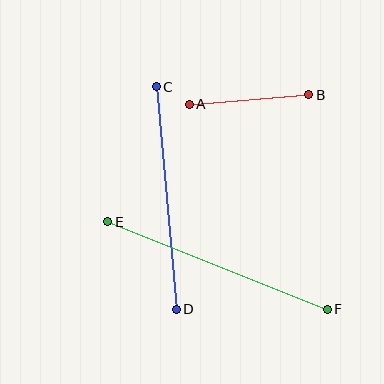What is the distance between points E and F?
The distance is approximately 236 pixels.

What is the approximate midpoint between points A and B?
The midpoint is at approximately (249, 99) pixels.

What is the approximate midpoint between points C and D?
The midpoint is at approximately (166, 198) pixels.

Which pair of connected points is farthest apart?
Points E and F are farthest apart.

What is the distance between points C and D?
The distance is approximately 224 pixels.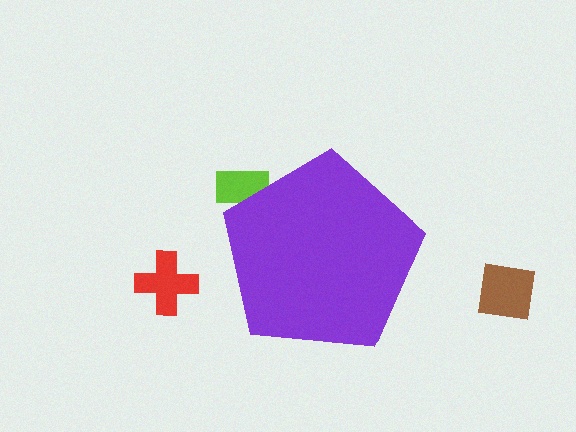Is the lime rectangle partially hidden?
Yes, the lime rectangle is partially hidden behind the purple pentagon.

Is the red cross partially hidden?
No, the red cross is fully visible.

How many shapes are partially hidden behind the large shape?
1 shape is partially hidden.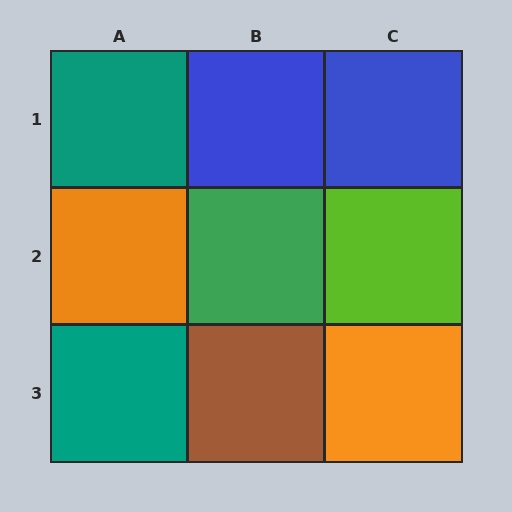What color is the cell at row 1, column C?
Blue.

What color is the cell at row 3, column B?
Brown.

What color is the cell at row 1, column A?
Teal.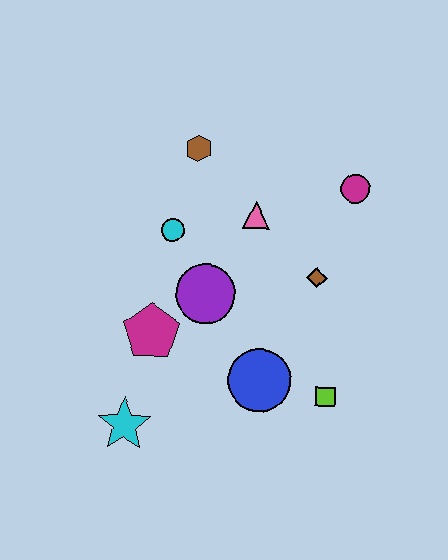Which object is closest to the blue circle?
The lime square is closest to the blue circle.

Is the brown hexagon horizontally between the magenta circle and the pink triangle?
No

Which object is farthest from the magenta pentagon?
The magenta circle is farthest from the magenta pentagon.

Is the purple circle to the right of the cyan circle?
Yes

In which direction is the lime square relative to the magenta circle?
The lime square is below the magenta circle.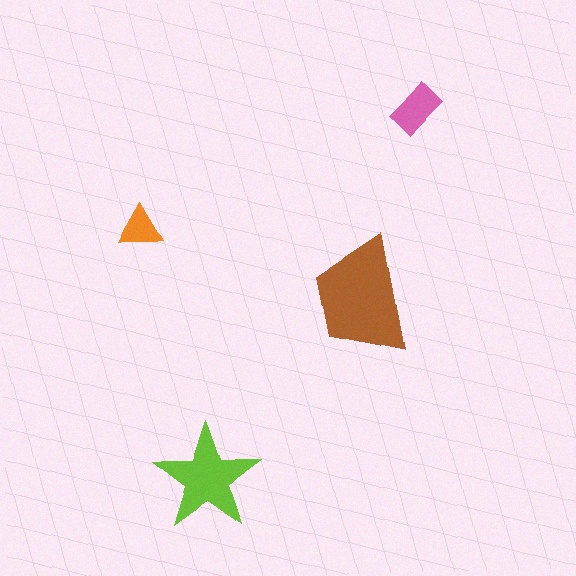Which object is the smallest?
The orange triangle.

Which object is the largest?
The brown trapezoid.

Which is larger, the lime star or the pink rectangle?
The lime star.